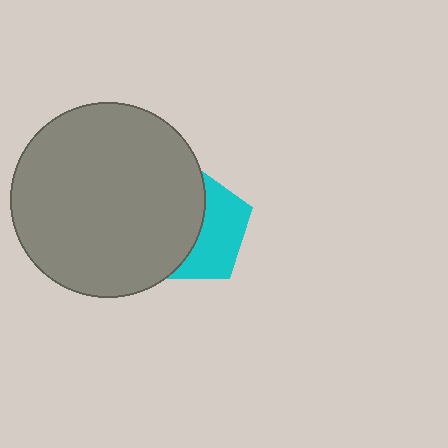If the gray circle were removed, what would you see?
You would see the complete cyan pentagon.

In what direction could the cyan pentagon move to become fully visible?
The cyan pentagon could move right. That would shift it out from behind the gray circle entirely.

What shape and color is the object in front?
The object in front is a gray circle.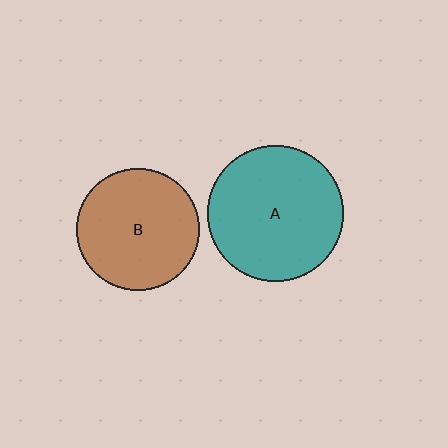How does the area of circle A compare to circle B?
Approximately 1.2 times.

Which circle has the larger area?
Circle A (teal).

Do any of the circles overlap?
No, none of the circles overlap.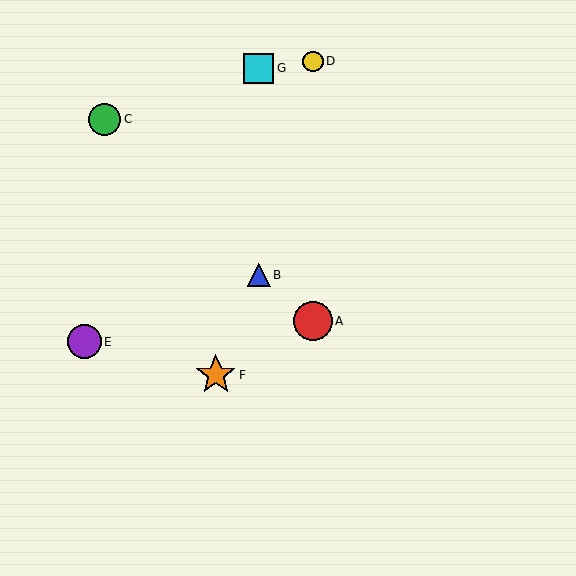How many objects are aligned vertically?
2 objects (A, D) are aligned vertically.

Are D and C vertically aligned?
No, D is at x≈313 and C is at x≈105.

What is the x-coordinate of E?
Object E is at x≈84.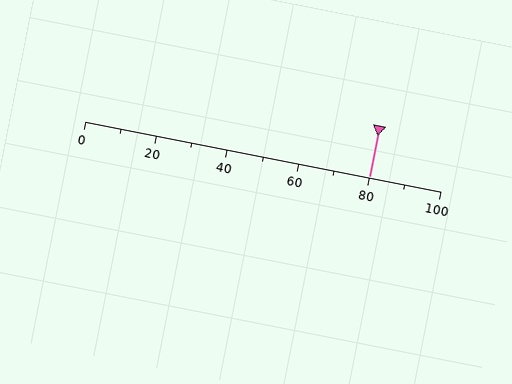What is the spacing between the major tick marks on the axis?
The major ticks are spaced 20 apart.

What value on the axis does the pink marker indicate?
The marker indicates approximately 80.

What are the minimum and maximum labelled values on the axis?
The axis runs from 0 to 100.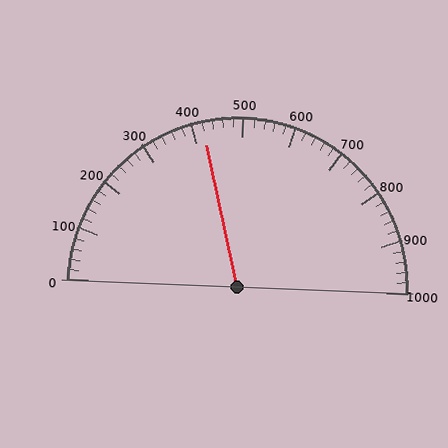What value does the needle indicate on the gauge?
The needle indicates approximately 420.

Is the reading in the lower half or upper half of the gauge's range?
The reading is in the lower half of the range (0 to 1000).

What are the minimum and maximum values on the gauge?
The gauge ranges from 0 to 1000.